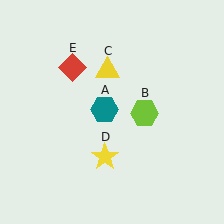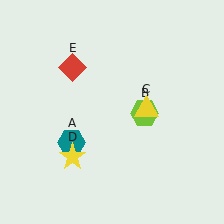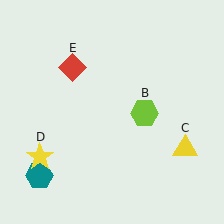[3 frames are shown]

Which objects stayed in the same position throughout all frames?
Lime hexagon (object B) and red diamond (object E) remained stationary.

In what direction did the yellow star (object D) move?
The yellow star (object D) moved left.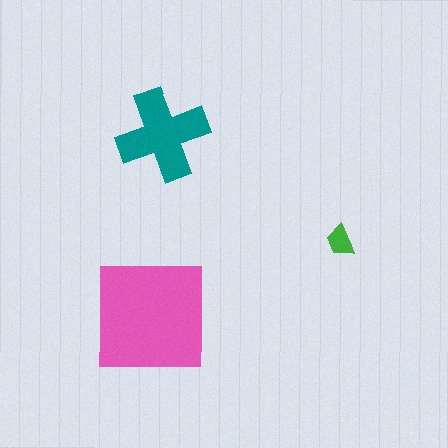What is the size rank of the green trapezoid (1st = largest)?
3rd.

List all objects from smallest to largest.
The green trapezoid, the teal cross, the pink square.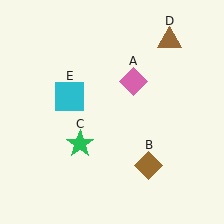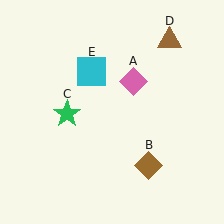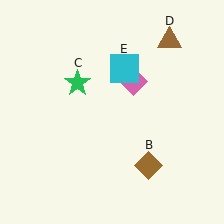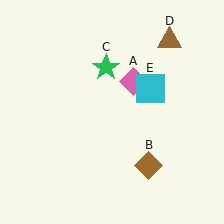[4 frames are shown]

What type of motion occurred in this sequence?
The green star (object C), cyan square (object E) rotated clockwise around the center of the scene.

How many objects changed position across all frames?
2 objects changed position: green star (object C), cyan square (object E).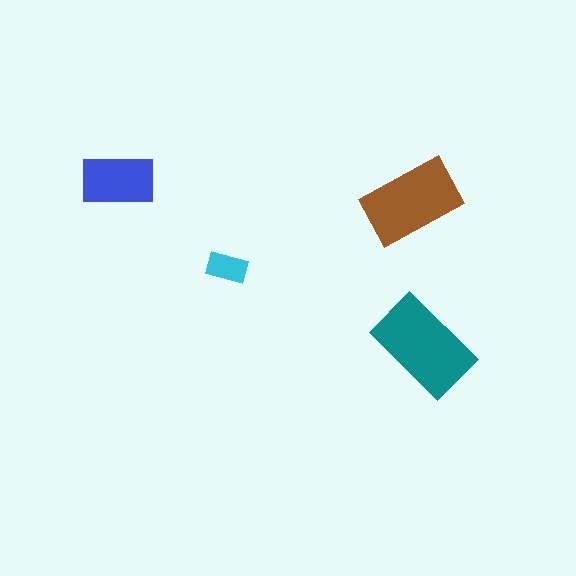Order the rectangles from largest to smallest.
the teal one, the brown one, the blue one, the cyan one.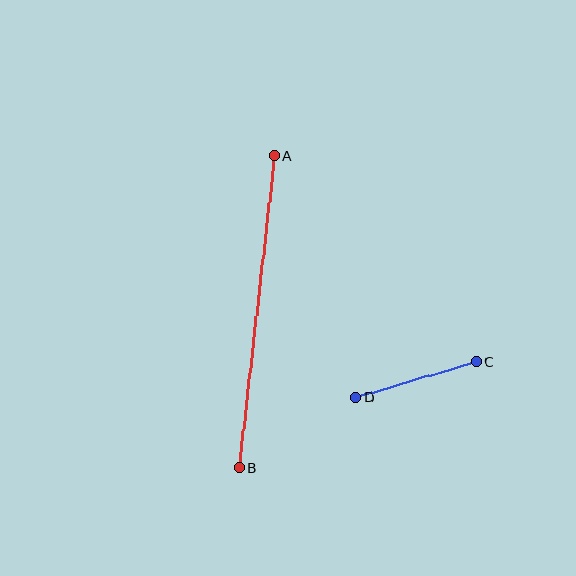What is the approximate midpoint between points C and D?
The midpoint is at approximately (416, 380) pixels.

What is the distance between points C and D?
The distance is approximately 125 pixels.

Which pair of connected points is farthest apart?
Points A and B are farthest apart.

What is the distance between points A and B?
The distance is approximately 315 pixels.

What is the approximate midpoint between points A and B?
The midpoint is at approximately (257, 312) pixels.